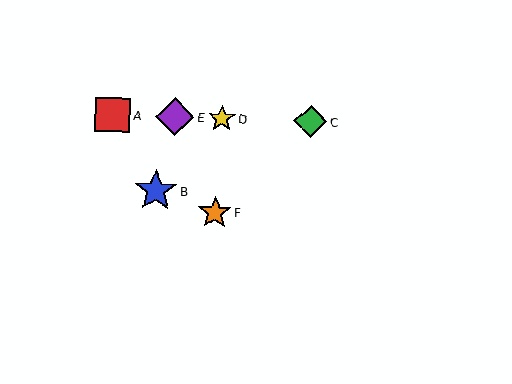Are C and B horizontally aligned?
No, C is at y≈121 and B is at y≈191.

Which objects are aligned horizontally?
Objects A, C, D, E are aligned horizontally.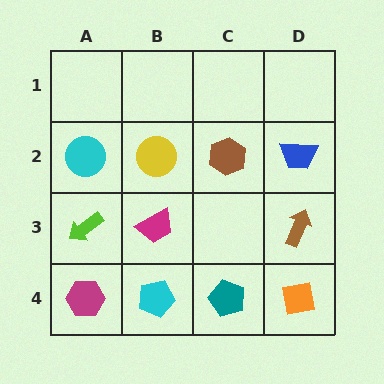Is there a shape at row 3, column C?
No, that cell is empty.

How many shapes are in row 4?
4 shapes.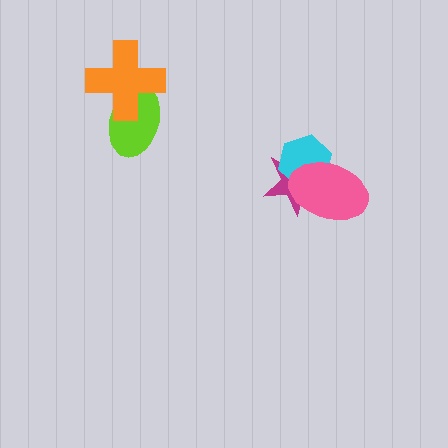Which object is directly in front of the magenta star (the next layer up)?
The cyan hexagon is directly in front of the magenta star.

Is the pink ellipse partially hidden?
No, no other shape covers it.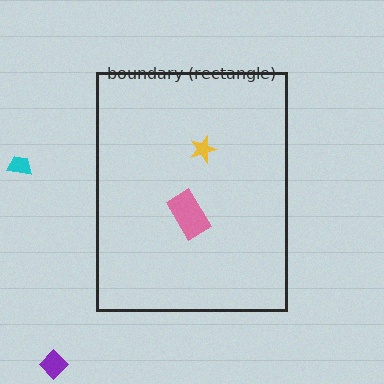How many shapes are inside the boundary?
2 inside, 2 outside.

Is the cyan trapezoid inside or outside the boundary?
Outside.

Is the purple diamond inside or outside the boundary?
Outside.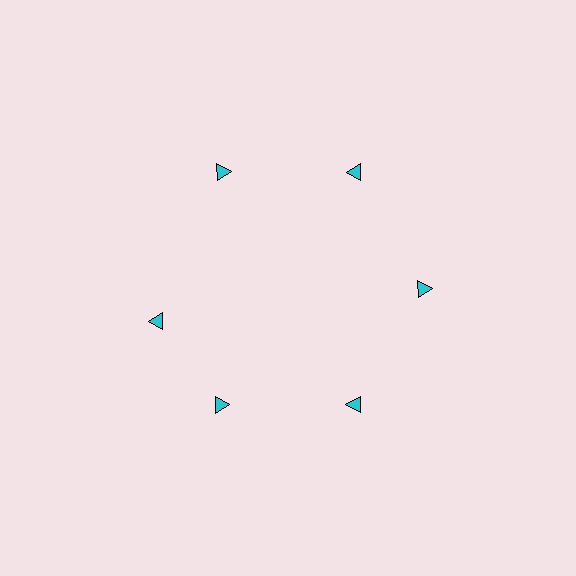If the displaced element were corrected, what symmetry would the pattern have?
It would have 6-fold rotational symmetry — the pattern would map onto itself every 60 degrees.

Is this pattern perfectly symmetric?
No. The 6 cyan triangles are arranged in a ring, but one element near the 9 o'clock position is rotated out of alignment along the ring, breaking the 6-fold rotational symmetry.